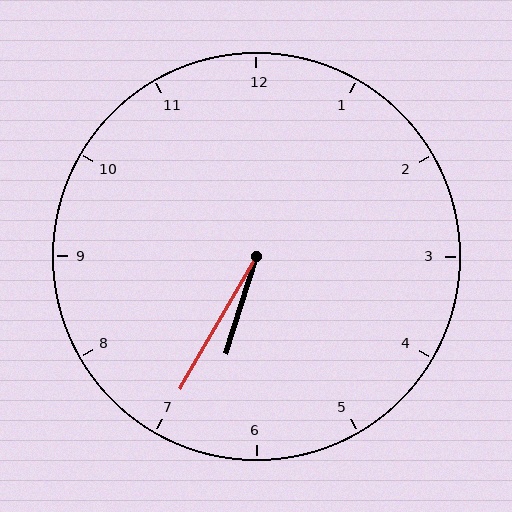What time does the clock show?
6:35.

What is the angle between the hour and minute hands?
Approximately 12 degrees.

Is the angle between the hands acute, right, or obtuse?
It is acute.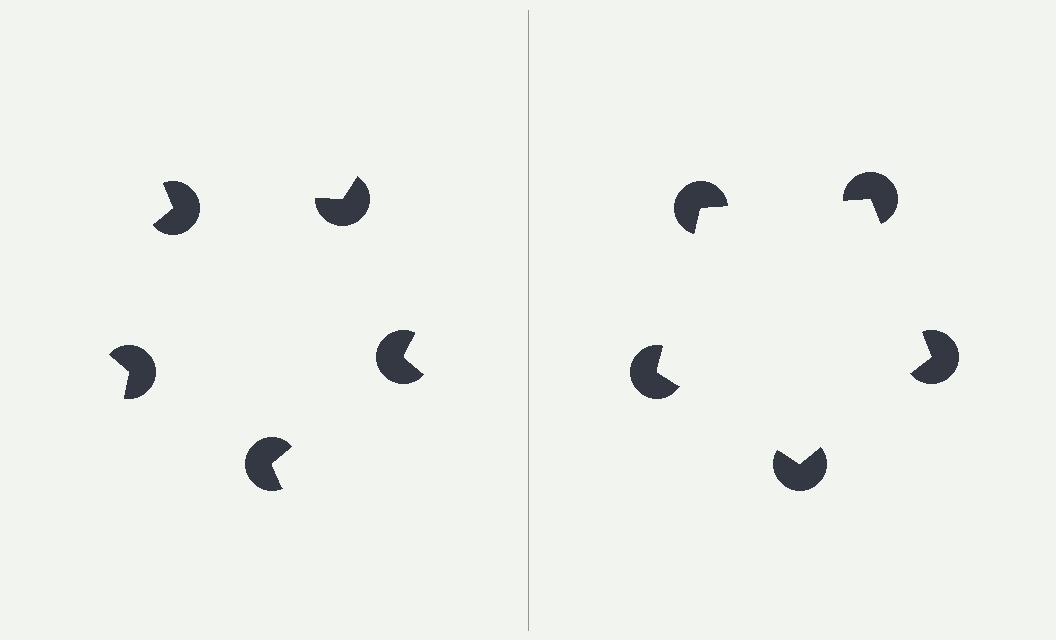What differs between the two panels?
The pac-man discs are positioned identically on both sides; only the wedge orientations differ. On the right they align to a pentagon; on the left they are misaligned.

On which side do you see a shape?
An illusory pentagon appears on the right side. On the left side the wedge cuts are rotated, so no coherent shape forms.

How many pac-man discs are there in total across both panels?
10 — 5 on each side.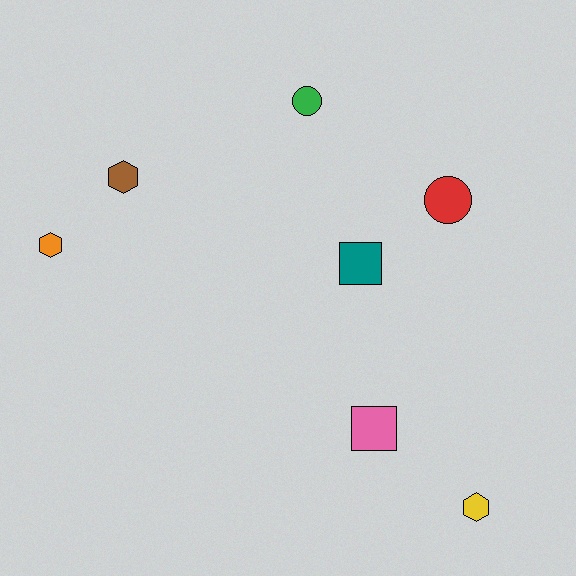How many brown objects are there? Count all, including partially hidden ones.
There is 1 brown object.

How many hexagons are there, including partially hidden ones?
There are 3 hexagons.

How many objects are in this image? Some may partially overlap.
There are 7 objects.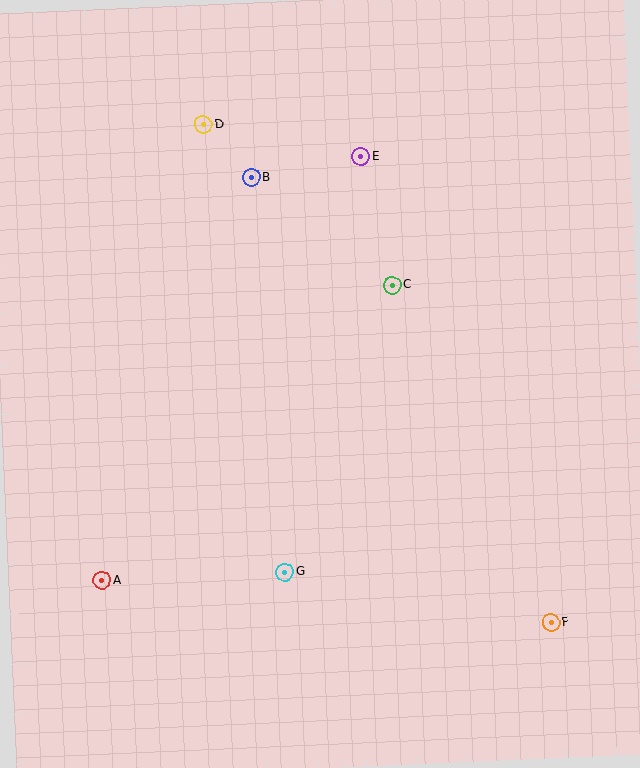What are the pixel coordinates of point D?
Point D is at (203, 125).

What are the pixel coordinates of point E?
Point E is at (361, 157).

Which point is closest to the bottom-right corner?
Point F is closest to the bottom-right corner.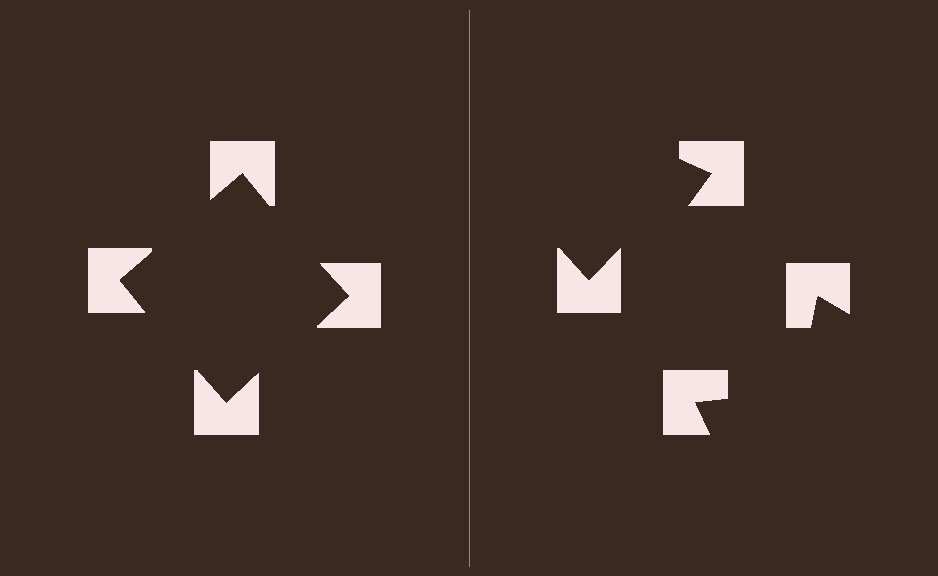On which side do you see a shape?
An illusory square appears on the left side. On the right side the wedge cuts are rotated, so no coherent shape forms.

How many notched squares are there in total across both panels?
8 — 4 on each side.